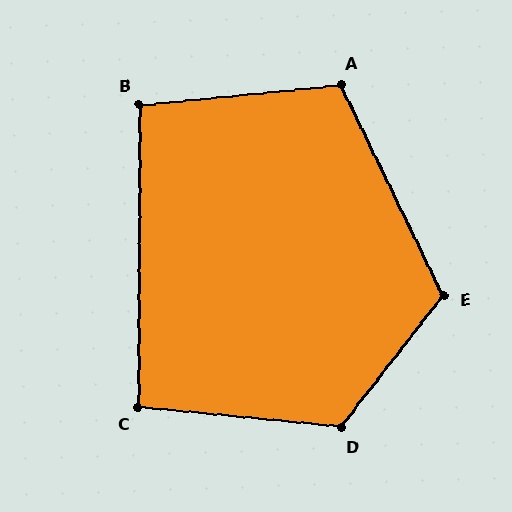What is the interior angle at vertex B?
Approximately 96 degrees (obtuse).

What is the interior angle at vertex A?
Approximately 110 degrees (obtuse).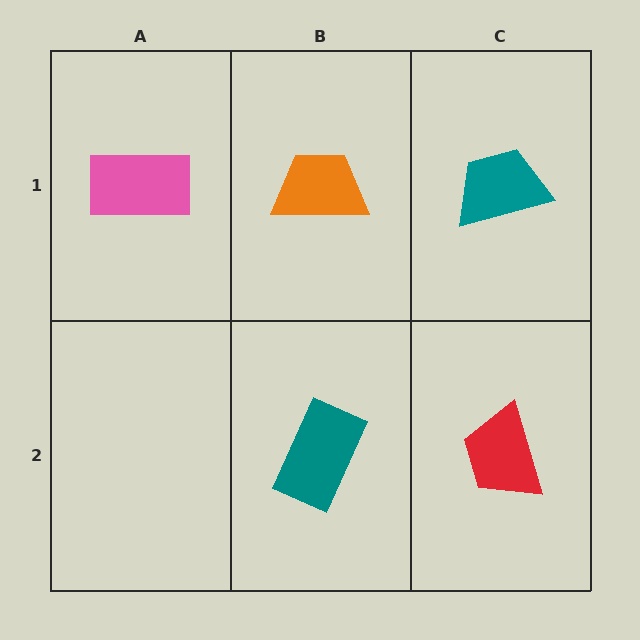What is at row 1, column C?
A teal trapezoid.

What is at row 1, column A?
A pink rectangle.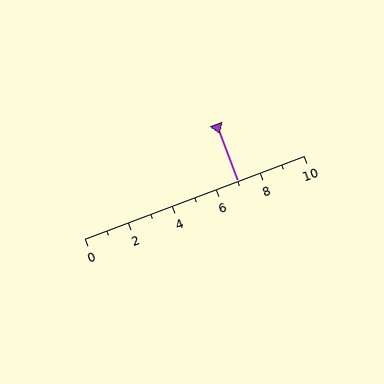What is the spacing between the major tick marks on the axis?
The major ticks are spaced 2 apart.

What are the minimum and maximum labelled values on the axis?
The axis runs from 0 to 10.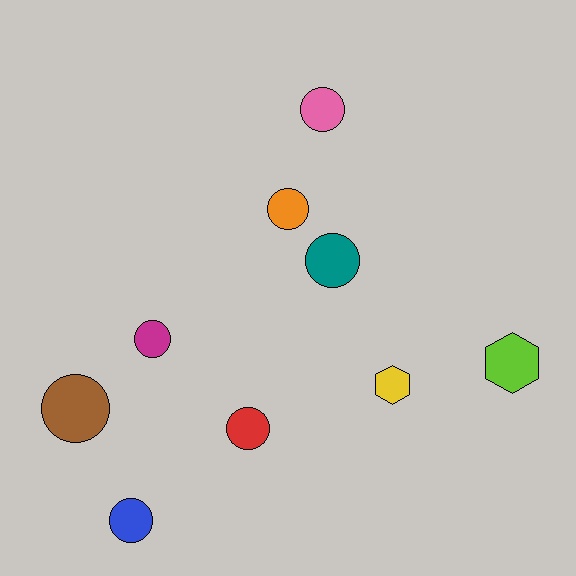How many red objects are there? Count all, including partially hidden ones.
There is 1 red object.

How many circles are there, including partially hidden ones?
There are 7 circles.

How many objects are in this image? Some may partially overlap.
There are 9 objects.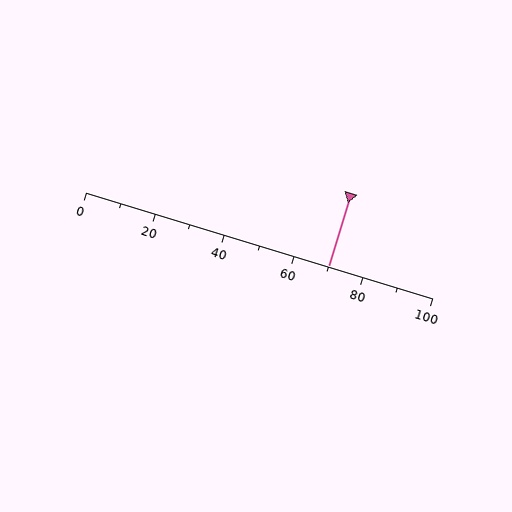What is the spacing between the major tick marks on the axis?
The major ticks are spaced 20 apart.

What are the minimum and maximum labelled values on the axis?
The axis runs from 0 to 100.